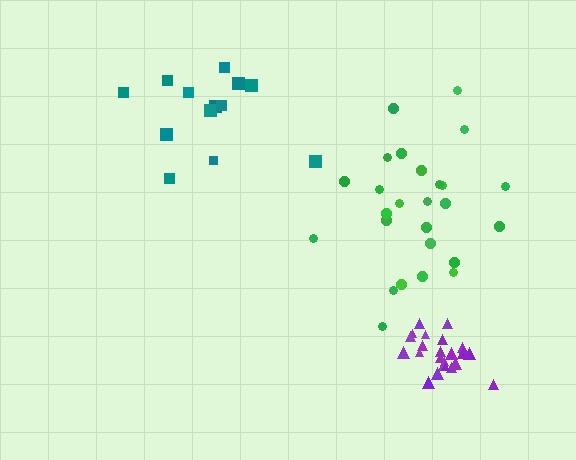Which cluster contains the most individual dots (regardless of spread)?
Green (26).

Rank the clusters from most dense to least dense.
purple, green, teal.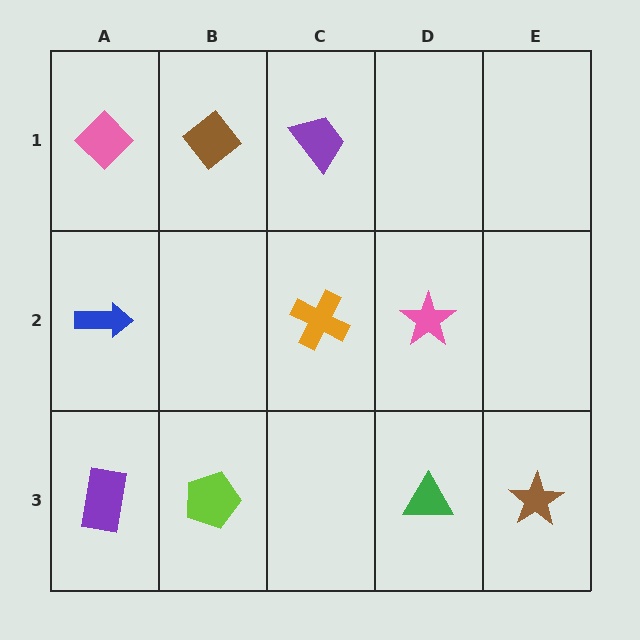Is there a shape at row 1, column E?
No, that cell is empty.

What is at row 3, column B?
A lime pentagon.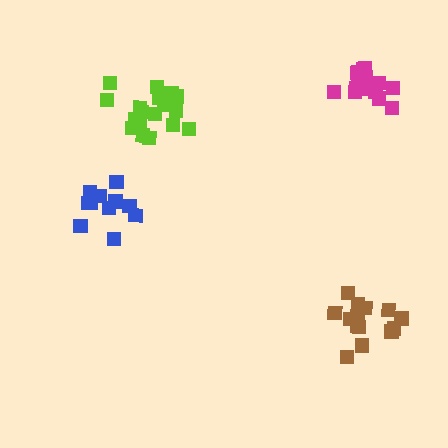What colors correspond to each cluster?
The clusters are colored: blue, magenta, lime, brown.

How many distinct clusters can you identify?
There are 4 distinct clusters.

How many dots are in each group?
Group 1: 12 dots, Group 2: 16 dots, Group 3: 18 dots, Group 4: 14 dots (60 total).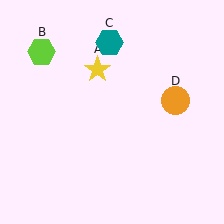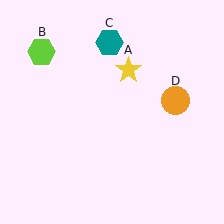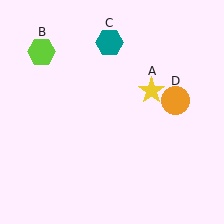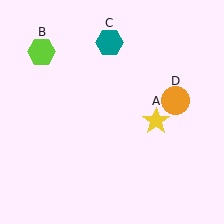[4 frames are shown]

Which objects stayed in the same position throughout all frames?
Lime hexagon (object B) and teal hexagon (object C) and orange circle (object D) remained stationary.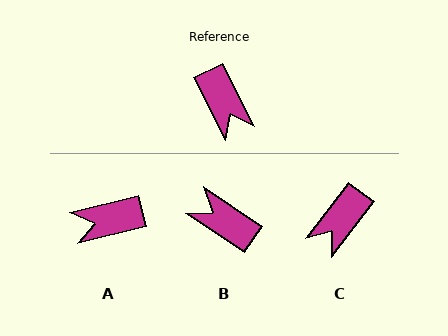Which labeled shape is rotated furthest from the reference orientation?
B, about 151 degrees away.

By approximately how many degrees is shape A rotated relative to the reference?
Approximately 103 degrees clockwise.